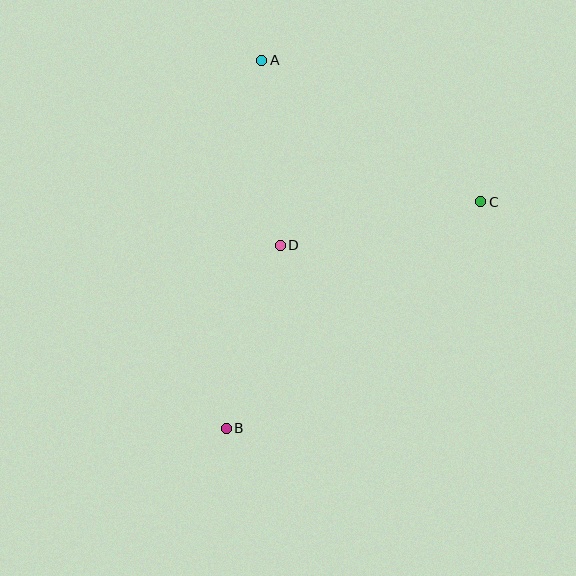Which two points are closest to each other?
Points A and D are closest to each other.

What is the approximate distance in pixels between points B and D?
The distance between B and D is approximately 190 pixels.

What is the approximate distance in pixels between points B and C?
The distance between B and C is approximately 341 pixels.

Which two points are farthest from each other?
Points A and B are farthest from each other.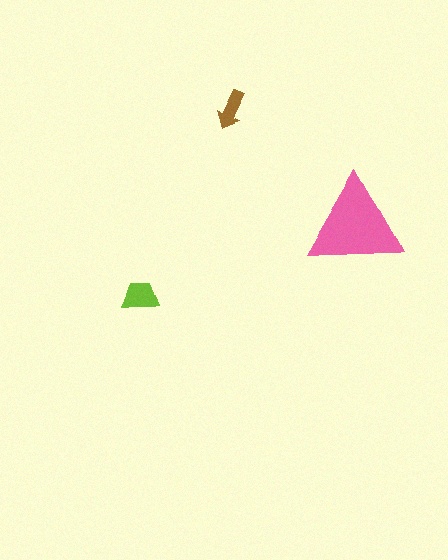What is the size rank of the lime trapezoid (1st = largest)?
2nd.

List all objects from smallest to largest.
The brown arrow, the lime trapezoid, the pink triangle.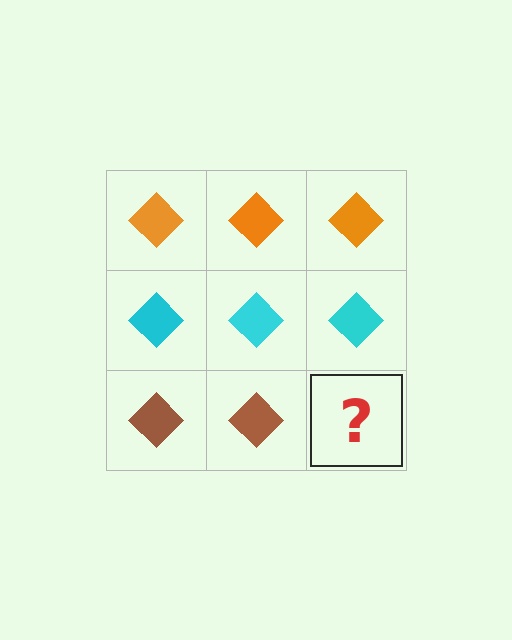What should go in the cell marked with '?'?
The missing cell should contain a brown diamond.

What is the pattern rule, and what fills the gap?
The rule is that each row has a consistent color. The gap should be filled with a brown diamond.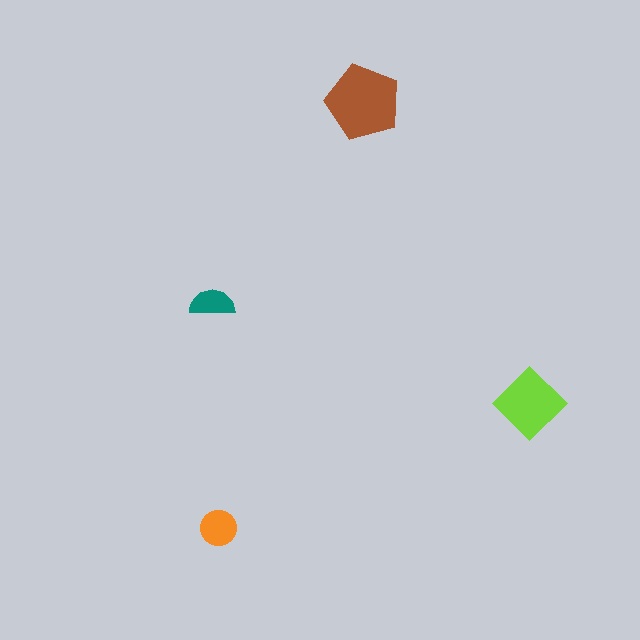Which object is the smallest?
The teal semicircle.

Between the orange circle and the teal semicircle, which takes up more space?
The orange circle.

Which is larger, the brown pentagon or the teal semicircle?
The brown pentagon.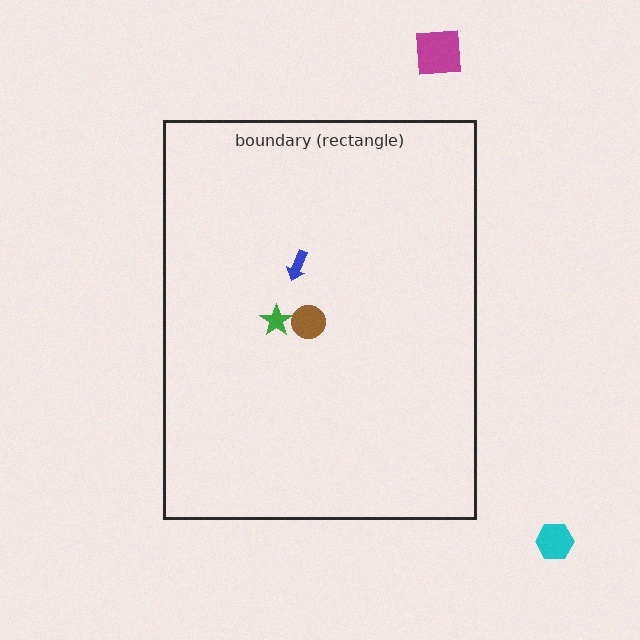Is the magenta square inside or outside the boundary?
Outside.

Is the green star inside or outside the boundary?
Inside.